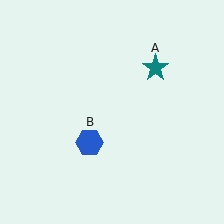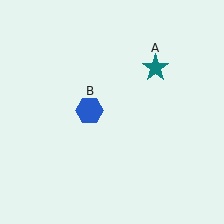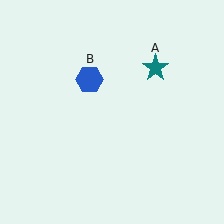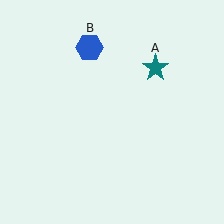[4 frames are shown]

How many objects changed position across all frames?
1 object changed position: blue hexagon (object B).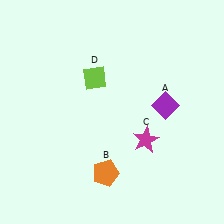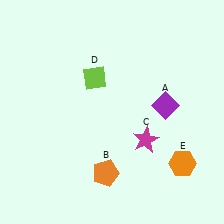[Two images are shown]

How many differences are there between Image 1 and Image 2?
There is 1 difference between the two images.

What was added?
An orange hexagon (E) was added in Image 2.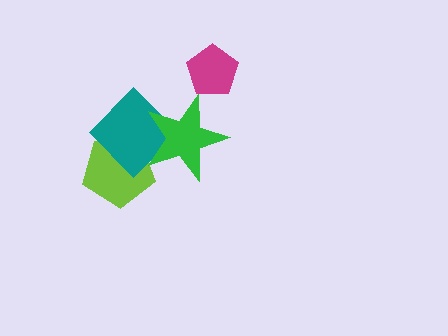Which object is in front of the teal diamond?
The green star is in front of the teal diamond.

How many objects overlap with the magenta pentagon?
0 objects overlap with the magenta pentagon.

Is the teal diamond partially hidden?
Yes, it is partially covered by another shape.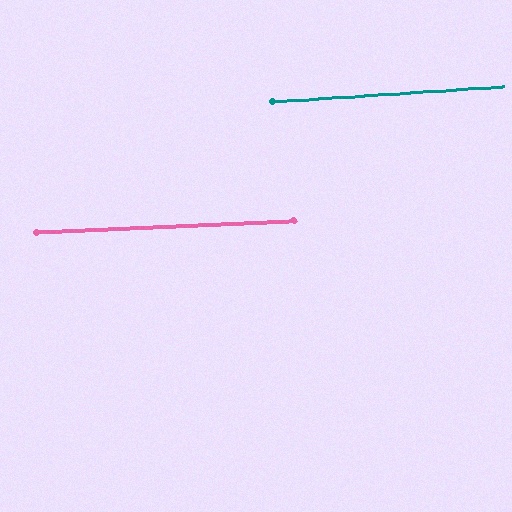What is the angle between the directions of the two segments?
Approximately 1 degree.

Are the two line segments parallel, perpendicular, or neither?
Parallel — their directions differ by only 1.1°.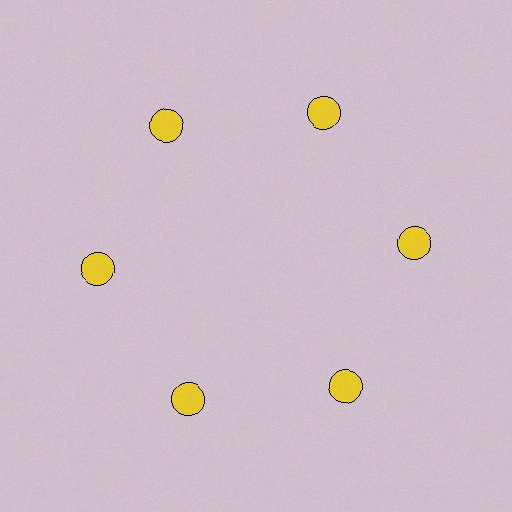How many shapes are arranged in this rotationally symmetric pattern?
There are 6 shapes, arranged in 6 groups of 1.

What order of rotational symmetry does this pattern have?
This pattern has 6-fold rotational symmetry.